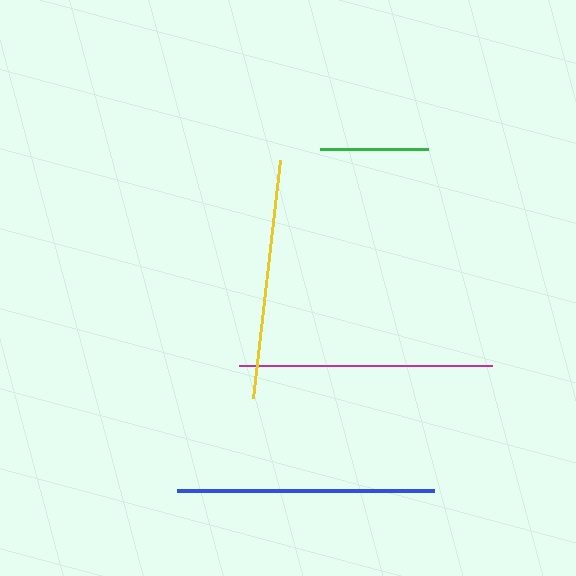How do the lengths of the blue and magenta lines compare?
The blue and magenta lines are approximately the same length.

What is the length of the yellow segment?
The yellow segment is approximately 239 pixels long.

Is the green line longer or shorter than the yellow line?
The yellow line is longer than the green line.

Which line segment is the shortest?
The green line is the shortest at approximately 108 pixels.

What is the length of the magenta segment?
The magenta segment is approximately 252 pixels long.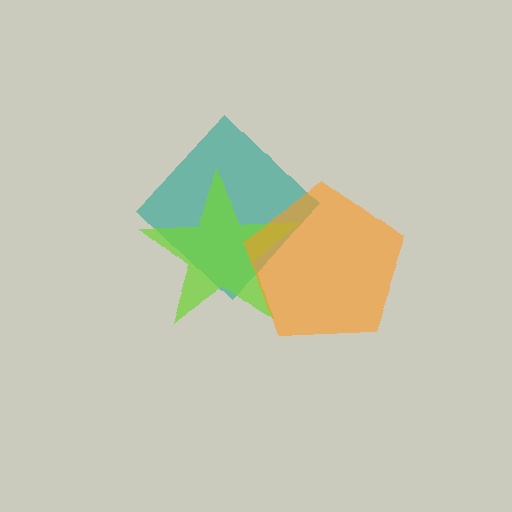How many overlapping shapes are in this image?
There are 3 overlapping shapes in the image.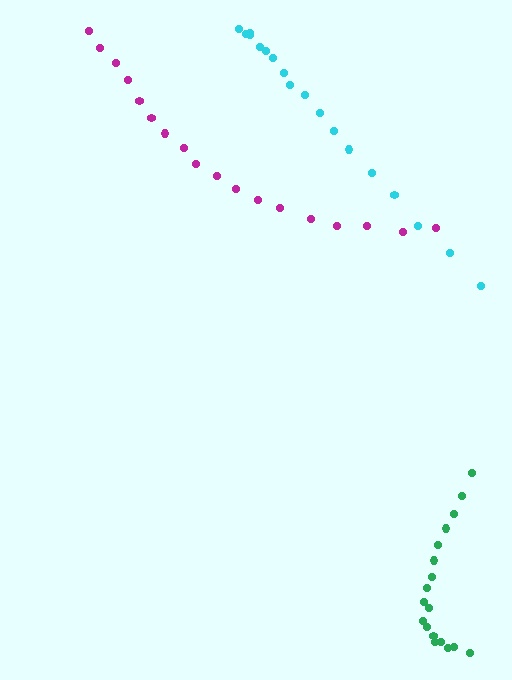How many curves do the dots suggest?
There are 3 distinct paths.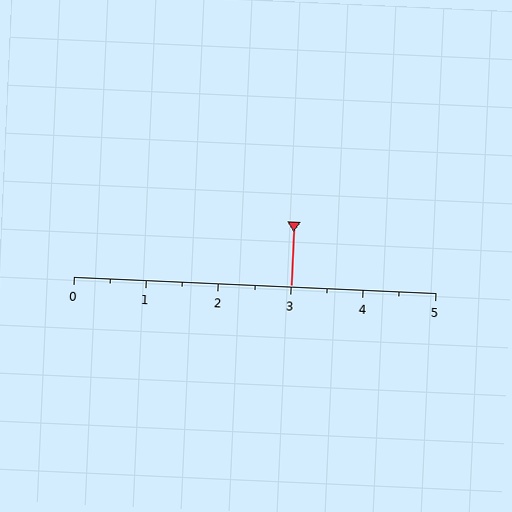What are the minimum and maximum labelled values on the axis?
The axis runs from 0 to 5.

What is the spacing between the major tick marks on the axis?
The major ticks are spaced 1 apart.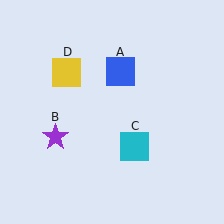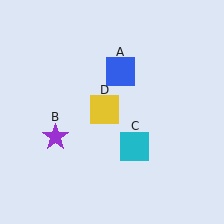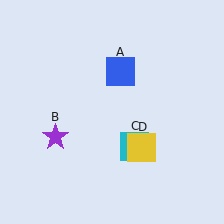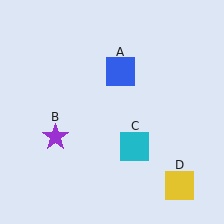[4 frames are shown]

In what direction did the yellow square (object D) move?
The yellow square (object D) moved down and to the right.